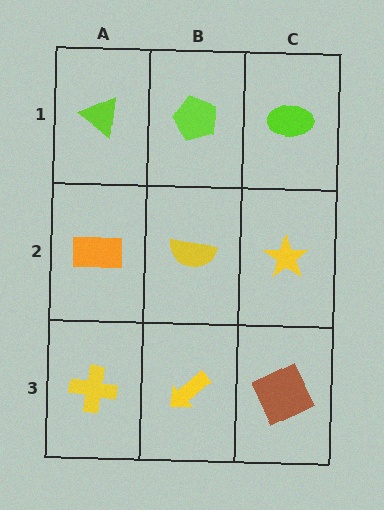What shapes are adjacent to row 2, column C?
A lime ellipse (row 1, column C), a brown square (row 3, column C), a yellow semicircle (row 2, column B).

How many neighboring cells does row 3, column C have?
2.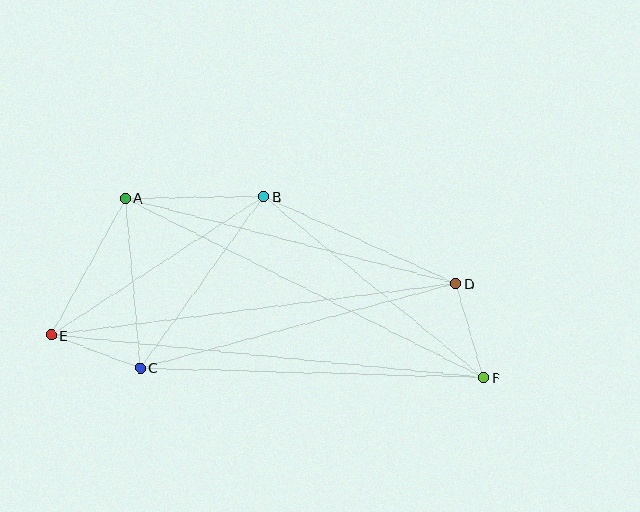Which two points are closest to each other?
Points C and E are closest to each other.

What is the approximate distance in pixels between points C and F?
The distance between C and F is approximately 343 pixels.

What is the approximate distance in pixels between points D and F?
The distance between D and F is approximately 97 pixels.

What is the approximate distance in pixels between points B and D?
The distance between B and D is approximately 211 pixels.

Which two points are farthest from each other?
Points E and F are farthest from each other.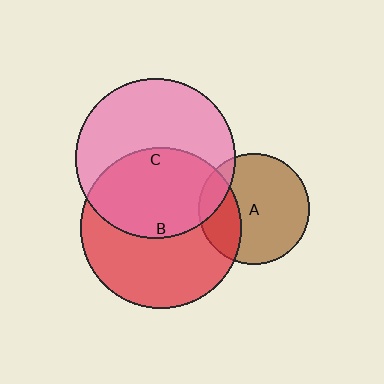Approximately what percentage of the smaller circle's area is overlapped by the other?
Approximately 45%.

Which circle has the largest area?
Circle B (red).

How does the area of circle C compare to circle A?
Approximately 2.1 times.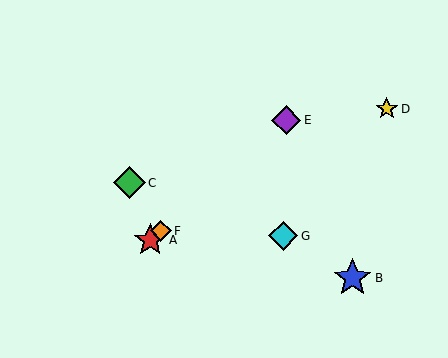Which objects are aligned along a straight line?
Objects A, E, F are aligned along a straight line.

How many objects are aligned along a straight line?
3 objects (A, E, F) are aligned along a straight line.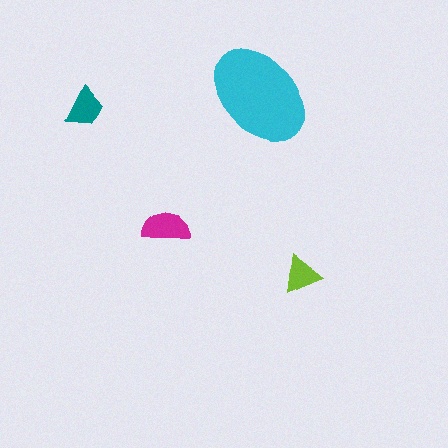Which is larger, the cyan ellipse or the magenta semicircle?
The cyan ellipse.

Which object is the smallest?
The lime triangle.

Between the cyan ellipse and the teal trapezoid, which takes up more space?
The cyan ellipse.